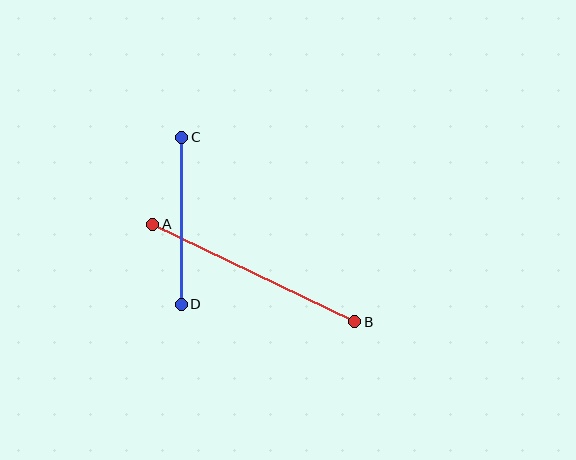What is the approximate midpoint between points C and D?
The midpoint is at approximately (182, 221) pixels.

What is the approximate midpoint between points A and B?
The midpoint is at approximately (254, 273) pixels.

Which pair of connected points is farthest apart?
Points A and B are farthest apart.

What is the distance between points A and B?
The distance is approximately 224 pixels.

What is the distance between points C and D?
The distance is approximately 167 pixels.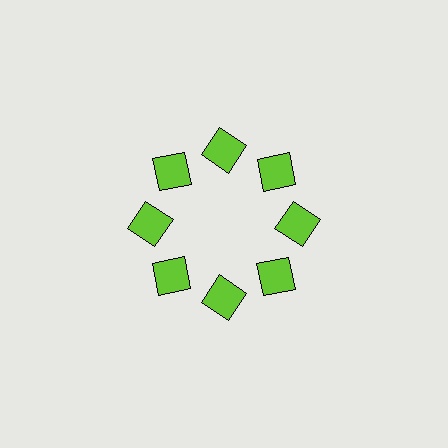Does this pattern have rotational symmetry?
Yes, this pattern has 8-fold rotational symmetry. It looks the same after rotating 45 degrees around the center.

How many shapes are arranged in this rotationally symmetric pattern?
There are 8 shapes, arranged in 8 groups of 1.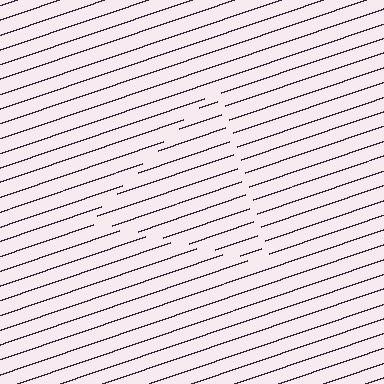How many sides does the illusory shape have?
3 sides — the line-ends trace a triangle.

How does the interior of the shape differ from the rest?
The interior of the shape contains the same grating, shifted by half a period — the contour is defined by the phase discontinuity where line-ends from the inner and outer gratings abut.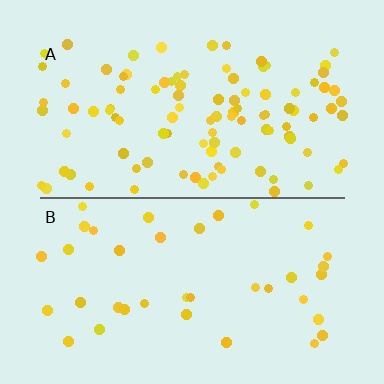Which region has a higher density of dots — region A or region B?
A (the top).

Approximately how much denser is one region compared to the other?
Approximately 2.6× — region A over region B.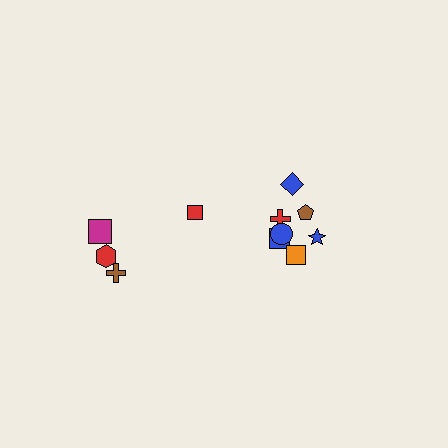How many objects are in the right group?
There are 7 objects.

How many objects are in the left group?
There are 4 objects.